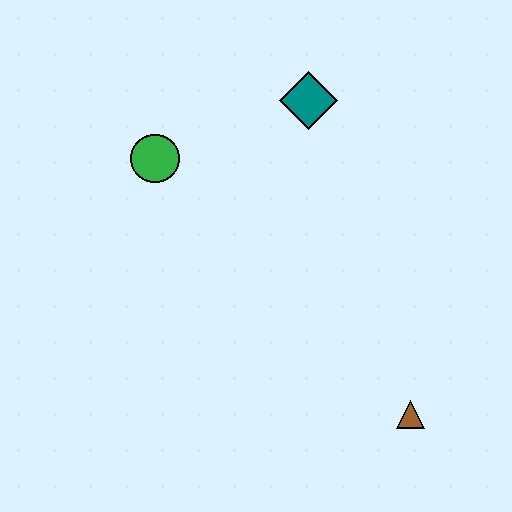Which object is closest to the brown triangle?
The teal diamond is closest to the brown triangle.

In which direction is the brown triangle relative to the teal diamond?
The brown triangle is below the teal diamond.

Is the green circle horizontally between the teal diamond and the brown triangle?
No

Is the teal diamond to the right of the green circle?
Yes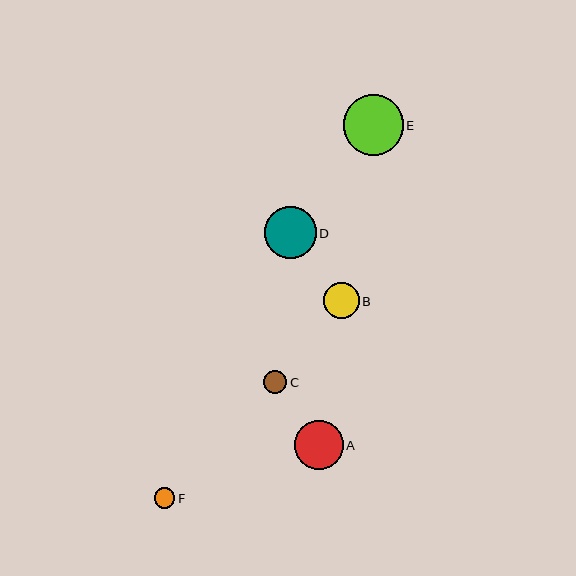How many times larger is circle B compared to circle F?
Circle B is approximately 1.7 times the size of circle F.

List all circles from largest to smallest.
From largest to smallest: E, D, A, B, C, F.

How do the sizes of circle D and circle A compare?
Circle D and circle A are approximately the same size.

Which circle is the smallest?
Circle F is the smallest with a size of approximately 21 pixels.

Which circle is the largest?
Circle E is the largest with a size of approximately 60 pixels.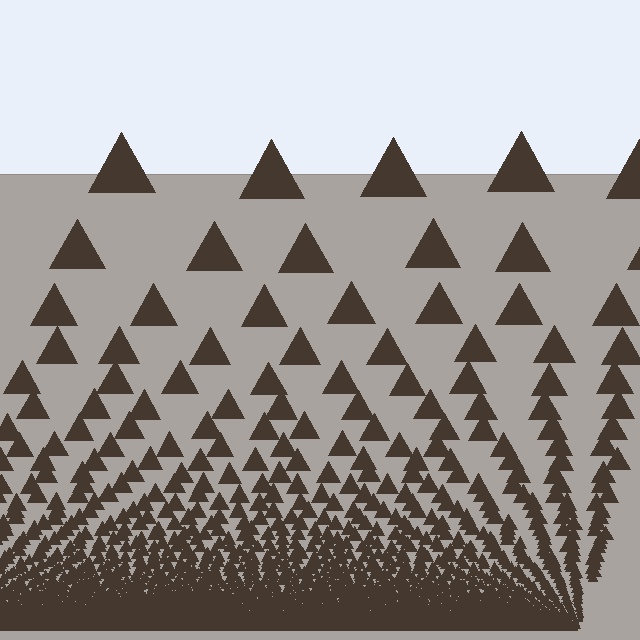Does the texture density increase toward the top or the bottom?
Density increases toward the bottom.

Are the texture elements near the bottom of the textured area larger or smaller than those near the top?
Smaller. The gradient is inverted — elements near the bottom are smaller and denser.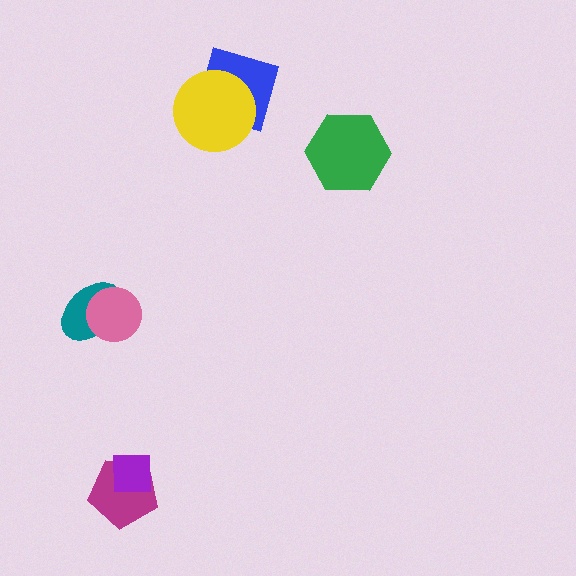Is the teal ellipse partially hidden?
Yes, it is partially covered by another shape.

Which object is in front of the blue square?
The yellow circle is in front of the blue square.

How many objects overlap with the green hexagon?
0 objects overlap with the green hexagon.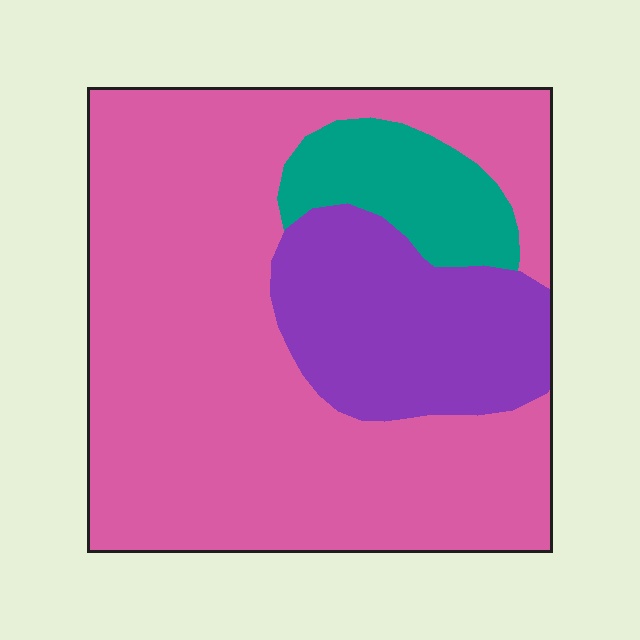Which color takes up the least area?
Teal, at roughly 10%.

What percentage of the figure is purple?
Purple takes up less than a quarter of the figure.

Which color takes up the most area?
Pink, at roughly 70%.